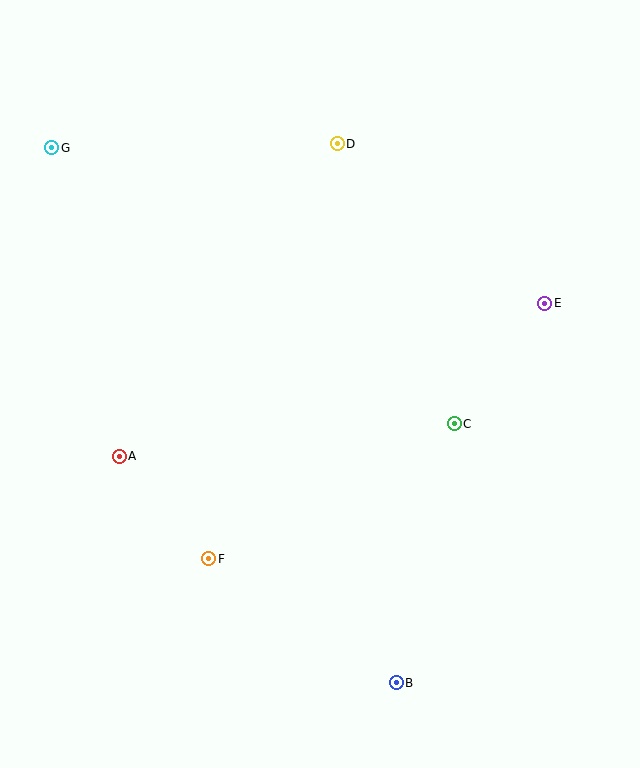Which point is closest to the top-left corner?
Point G is closest to the top-left corner.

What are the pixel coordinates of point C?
Point C is at (454, 424).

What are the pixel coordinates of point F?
Point F is at (209, 559).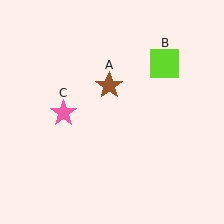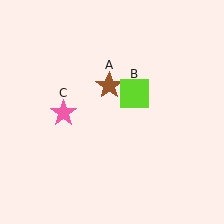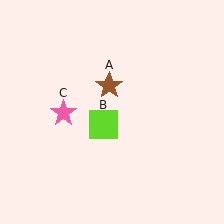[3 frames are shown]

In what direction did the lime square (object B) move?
The lime square (object B) moved down and to the left.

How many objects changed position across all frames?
1 object changed position: lime square (object B).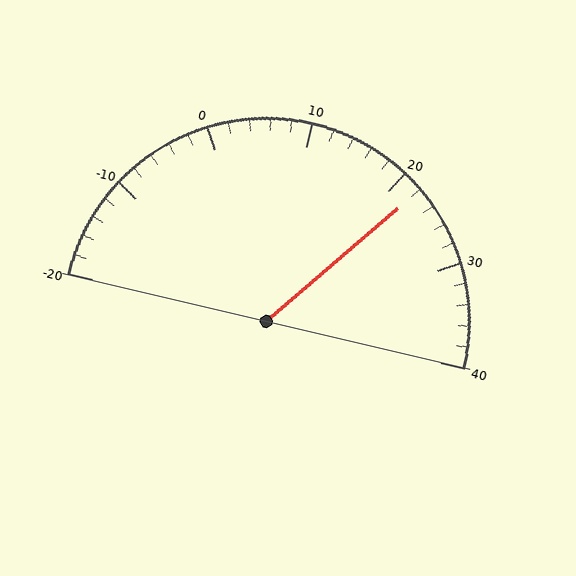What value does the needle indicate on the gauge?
The needle indicates approximately 22.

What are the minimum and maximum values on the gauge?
The gauge ranges from -20 to 40.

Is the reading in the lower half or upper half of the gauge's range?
The reading is in the upper half of the range (-20 to 40).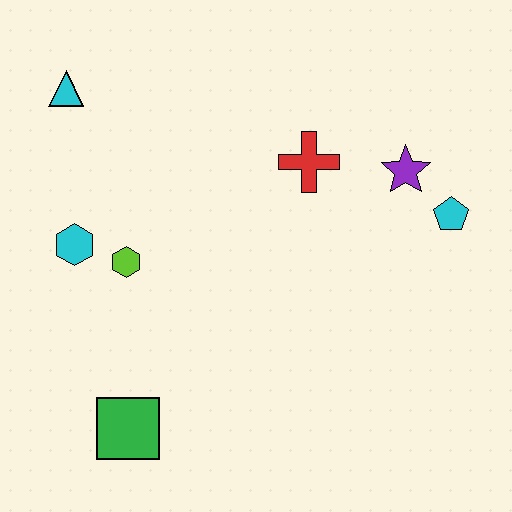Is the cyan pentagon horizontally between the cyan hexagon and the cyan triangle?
No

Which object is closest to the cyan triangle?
The cyan hexagon is closest to the cyan triangle.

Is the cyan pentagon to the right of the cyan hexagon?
Yes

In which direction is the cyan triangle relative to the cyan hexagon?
The cyan triangle is above the cyan hexagon.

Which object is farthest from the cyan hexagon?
The cyan pentagon is farthest from the cyan hexagon.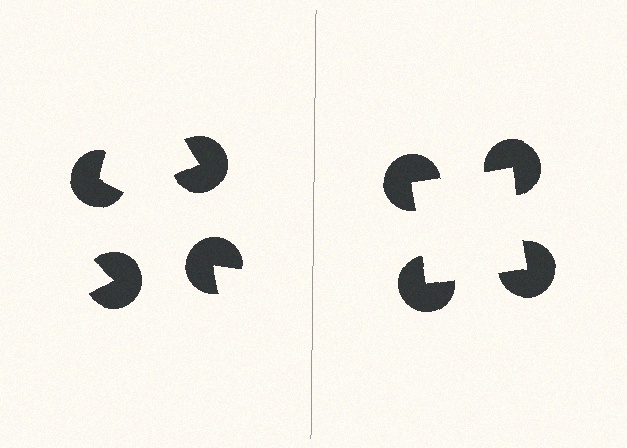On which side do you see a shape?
An illusory square appears on the right side. On the left side the wedge cuts are rotated, so no coherent shape forms.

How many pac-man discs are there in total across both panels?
8 — 4 on each side.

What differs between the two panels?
The pac-man discs are positioned identically on both sides; only the wedge orientations differ. On the right they align to a square; on the left they are misaligned.